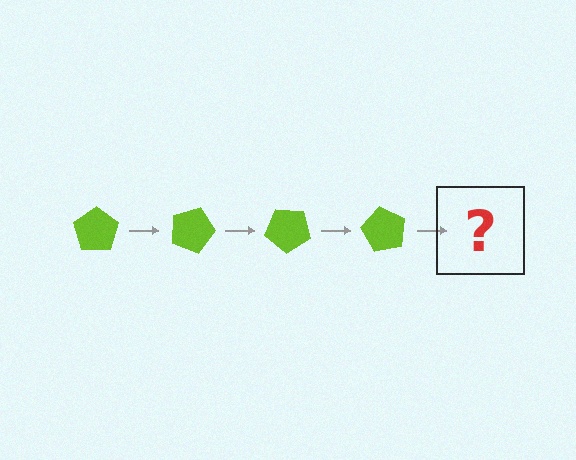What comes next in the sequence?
The next element should be a lime pentagon rotated 80 degrees.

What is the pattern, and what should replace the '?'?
The pattern is that the pentagon rotates 20 degrees each step. The '?' should be a lime pentagon rotated 80 degrees.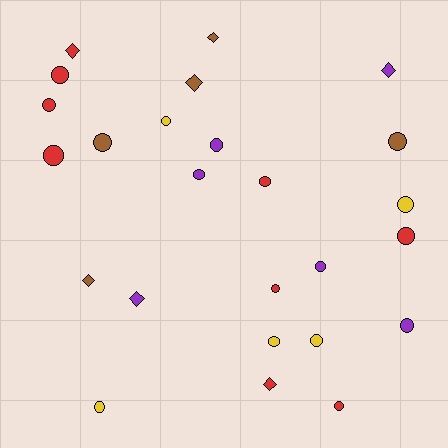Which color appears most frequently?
Red, with 9 objects.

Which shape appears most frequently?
Circle, with 18 objects.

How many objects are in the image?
There are 25 objects.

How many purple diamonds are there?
There are 2 purple diamonds.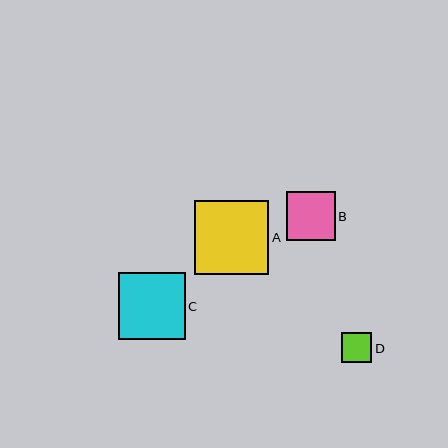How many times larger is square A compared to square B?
Square A is approximately 1.5 times the size of square B.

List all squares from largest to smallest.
From largest to smallest: A, C, B, D.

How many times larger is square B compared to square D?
Square B is approximately 1.6 times the size of square D.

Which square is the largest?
Square A is the largest with a size of approximately 74 pixels.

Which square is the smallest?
Square D is the smallest with a size of approximately 30 pixels.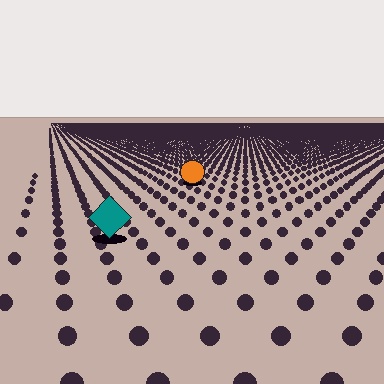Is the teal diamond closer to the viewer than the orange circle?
Yes. The teal diamond is closer — you can tell from the texture gradient: the ground texture is coarser near it.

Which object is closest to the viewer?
The teal diamond is closest. The texture marks near it are larger and more spread out.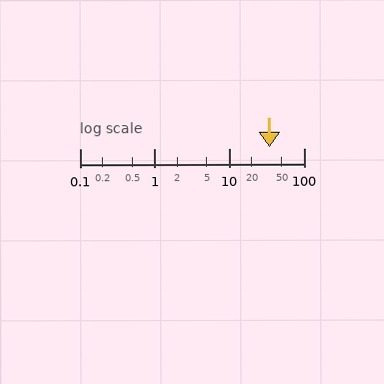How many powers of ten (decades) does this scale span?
The scale spans 3 decades, from 0.1 to 100.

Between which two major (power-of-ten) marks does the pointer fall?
The pointer is between 10 and 100.